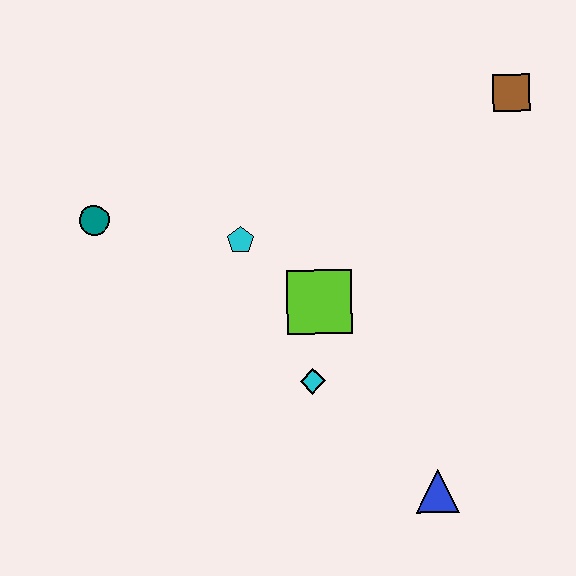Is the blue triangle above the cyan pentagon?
No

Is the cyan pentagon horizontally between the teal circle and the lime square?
Yes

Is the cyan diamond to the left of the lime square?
Yes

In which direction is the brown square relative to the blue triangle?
The brown square is above the blue triangle.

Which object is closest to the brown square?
The lime square is closest to the brown square.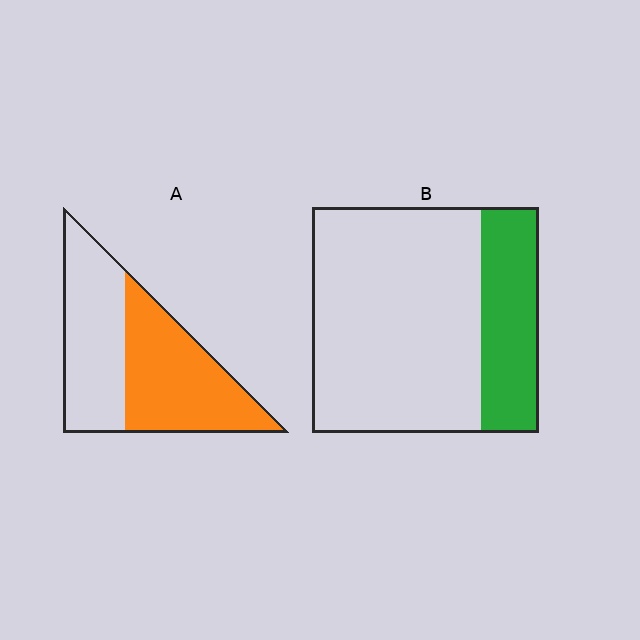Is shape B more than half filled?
No.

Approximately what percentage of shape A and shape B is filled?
A is approximately 55% and B is approximately 25%.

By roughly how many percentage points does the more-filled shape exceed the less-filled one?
By roughly 25 percentage points (A over B).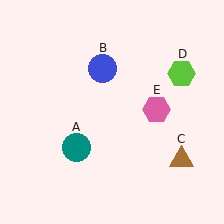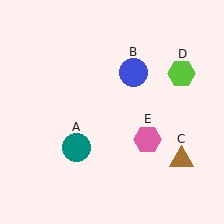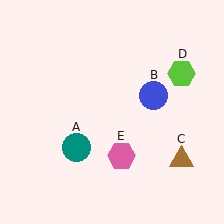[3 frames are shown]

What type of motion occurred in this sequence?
The blue circle (object B), pink hexagon (object E) rotated clockwise around the center of the scene.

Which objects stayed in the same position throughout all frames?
Teal circle (object A) and brown triangle (object C) and lime hexagon (object D) remained stationary.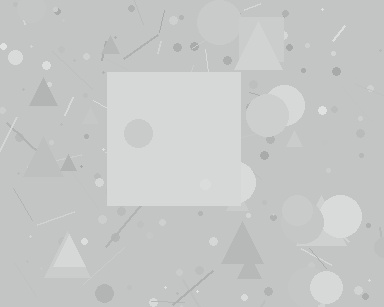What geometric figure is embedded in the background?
A square is embedded in the background.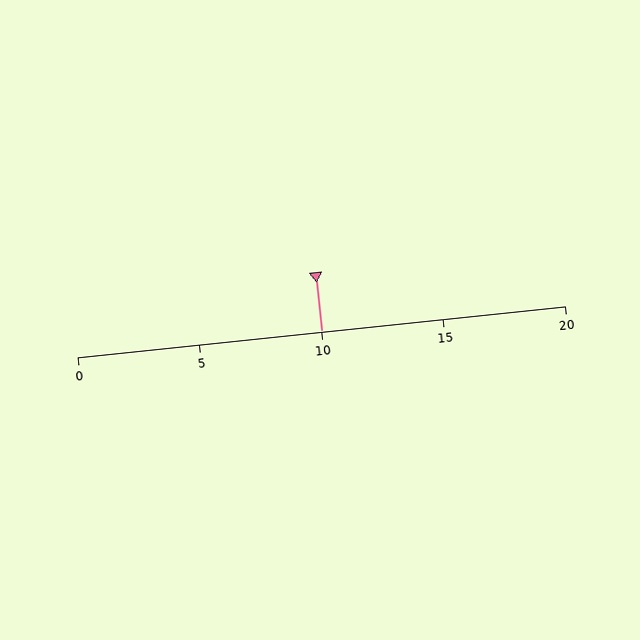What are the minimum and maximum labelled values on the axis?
The axis runs from 0 to 20.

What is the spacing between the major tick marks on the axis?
The major ticks are spaced 5 apart.